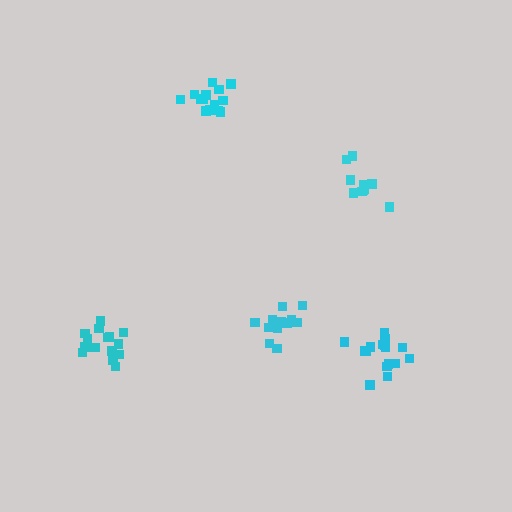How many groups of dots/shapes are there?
There are 5 groups.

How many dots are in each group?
Group 1: 16 dots, Group 2: 15 dots, Group 3: 14 dots, Group 4: 16 dots, Group 5: 10 dots (71 total).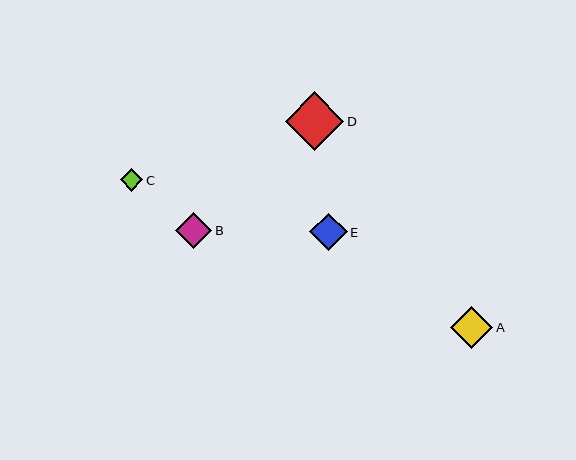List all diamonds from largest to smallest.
From largest to smallest: D, A, E, B, C.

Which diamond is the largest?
Diamond D is the largest with a size of approximately 59 pixels.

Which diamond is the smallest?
Diamond C is the smallest with a size of approximately 23 pixels.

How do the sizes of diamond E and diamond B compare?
Diamond E and diamond B are approximately the same size.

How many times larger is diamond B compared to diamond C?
Diamond B is approximately 1.6 times the size of diamond C.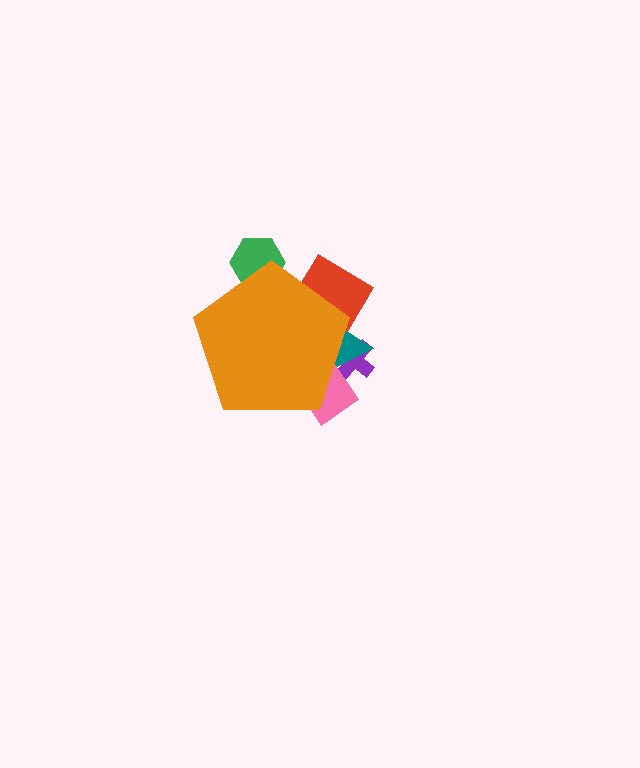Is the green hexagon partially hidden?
Yes, the green hexagon is partially hidden behind the orange pentagon.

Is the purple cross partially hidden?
Yes, the purple cross is partially hidden behind the orange pentagon.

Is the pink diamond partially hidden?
Yes, the pink diamond is partially hidden behind the orange pentagon.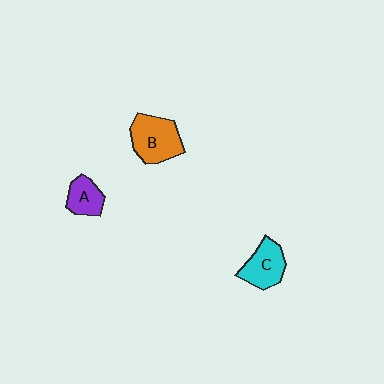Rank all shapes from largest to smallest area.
From largest to smallest: B (orange), C (cyan), A (purple).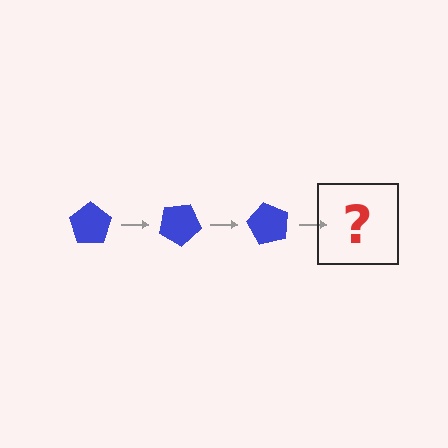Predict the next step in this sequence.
The next step is a blue pentagon rotated 90 degrees.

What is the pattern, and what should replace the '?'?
The pattern is that the pentagon rotates 30 degrees each step. The '?' should be a blue pentagon rotated 90 degrees.